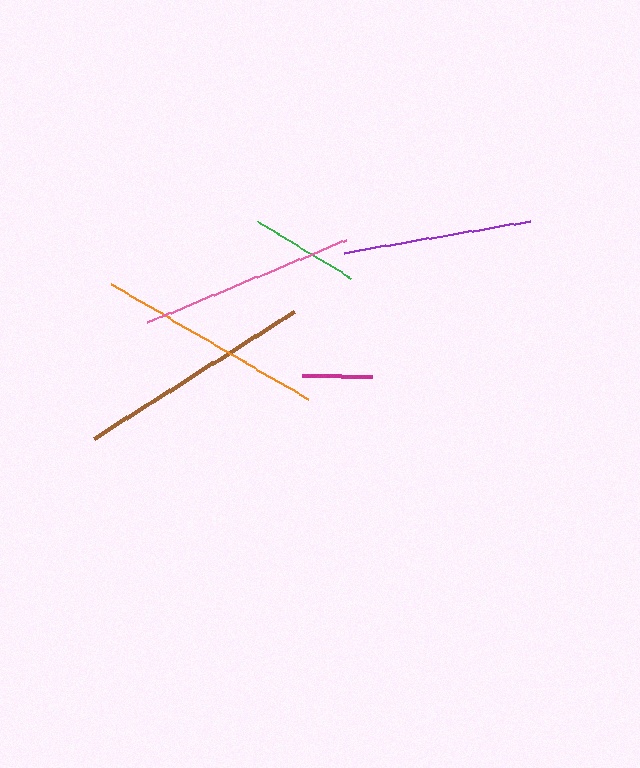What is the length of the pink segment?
The pink segment is approximately 216 pixels long.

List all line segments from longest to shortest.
From longest to shortest: brown, orange, pink, purple, green, magenta.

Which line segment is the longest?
The brown line is the longest at approximately 237 pixels.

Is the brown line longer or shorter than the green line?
The brown line is longer than the green line.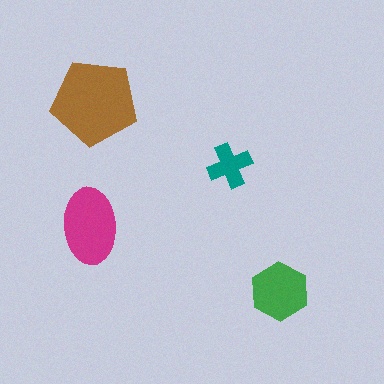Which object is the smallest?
The teal cross.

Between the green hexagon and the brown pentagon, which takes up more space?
The brown pentagon.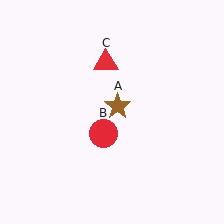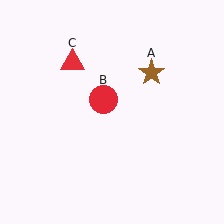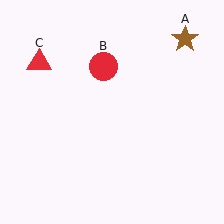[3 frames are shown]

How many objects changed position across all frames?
3 objects changed position: brown star (object A), red circle (object B), red triangle (object C).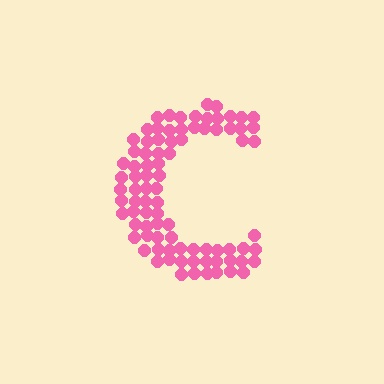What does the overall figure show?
The overall figure shows the letter C.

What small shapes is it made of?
It is made of small circles.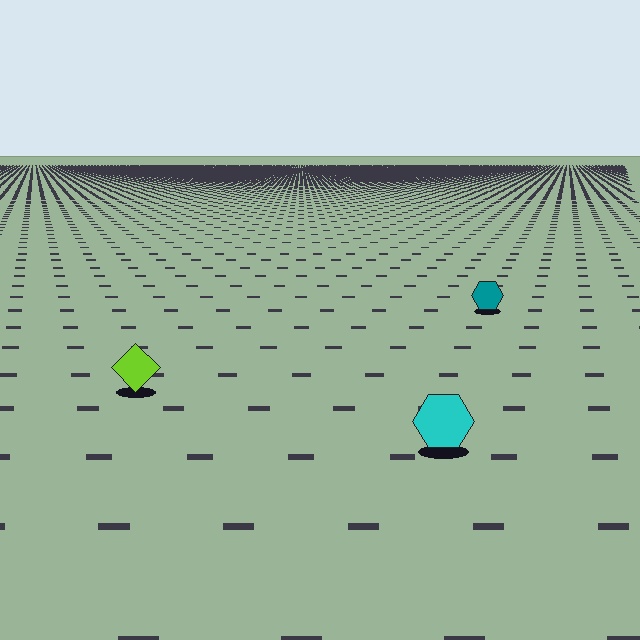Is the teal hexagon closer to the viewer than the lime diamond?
No. The lime diamond is closer — you can tell from the texture gradient: the ground texture is coarser near it.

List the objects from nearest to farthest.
From nearest to farthest: the cyan hexagon, the lime diamond, the teal hexagon.